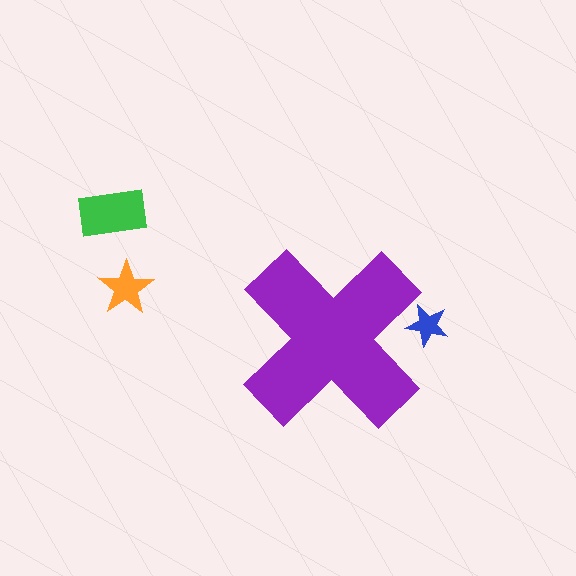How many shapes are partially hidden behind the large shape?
1 shape is partially hidden.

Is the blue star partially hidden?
Yes, the blue star is partially hidden behind the purple cross.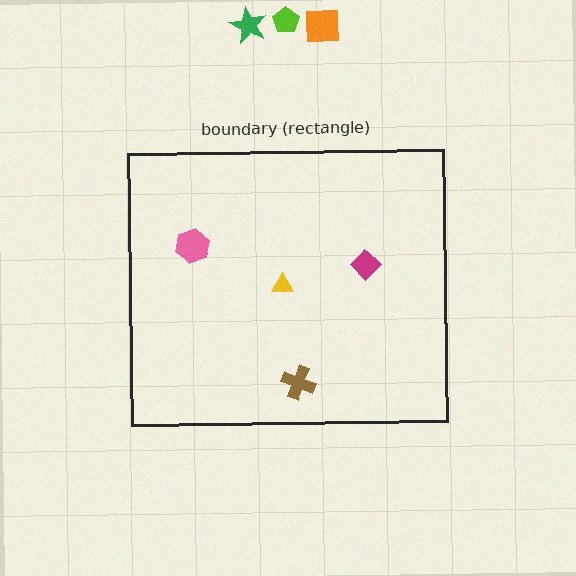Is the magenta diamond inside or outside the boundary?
Inside.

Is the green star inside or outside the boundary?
Outside.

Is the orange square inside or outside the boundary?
Outside.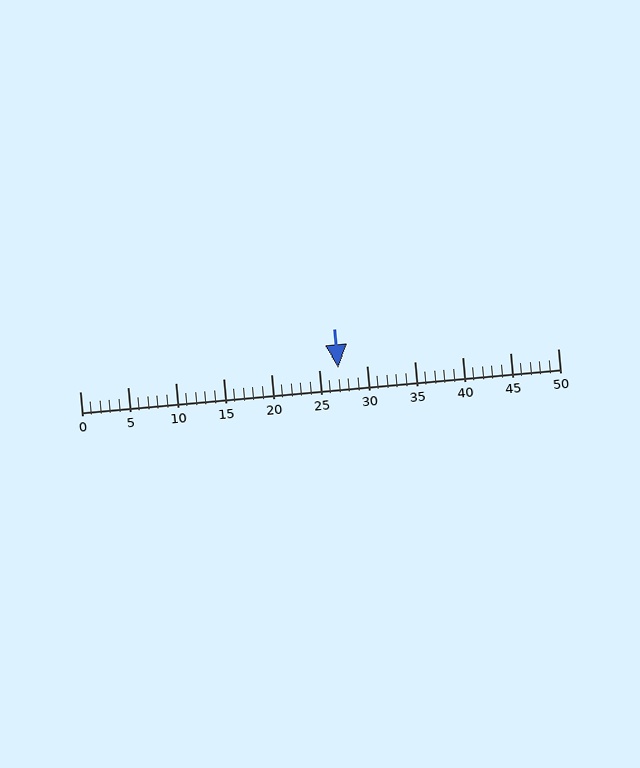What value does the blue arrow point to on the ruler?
The blue arrow points to approximately 27.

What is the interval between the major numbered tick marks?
The major tick marks are spaced 5 units apart.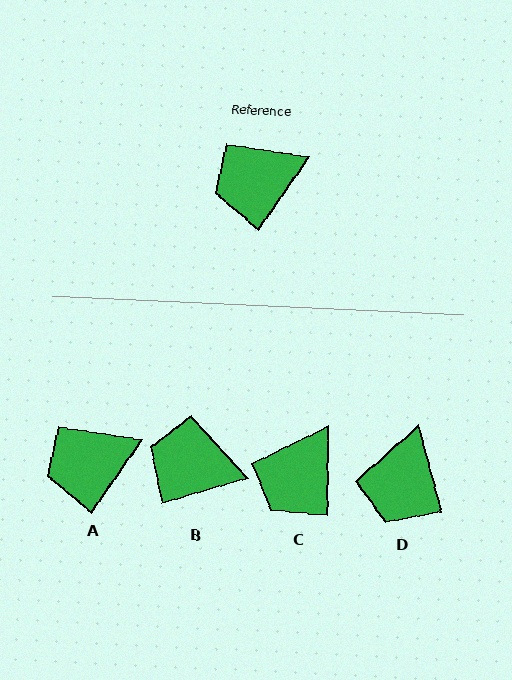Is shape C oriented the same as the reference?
No, it is off by about 34 degrees.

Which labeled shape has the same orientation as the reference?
A.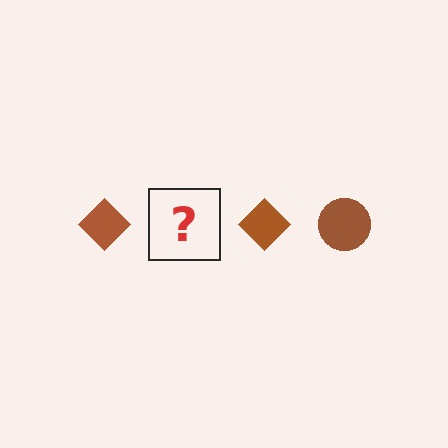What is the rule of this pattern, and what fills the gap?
The rule is that the pattern cycles through diamond, circle shapes in brown. The gap should be filled with a brown circle.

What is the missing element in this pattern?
The missing element is a brown circle.